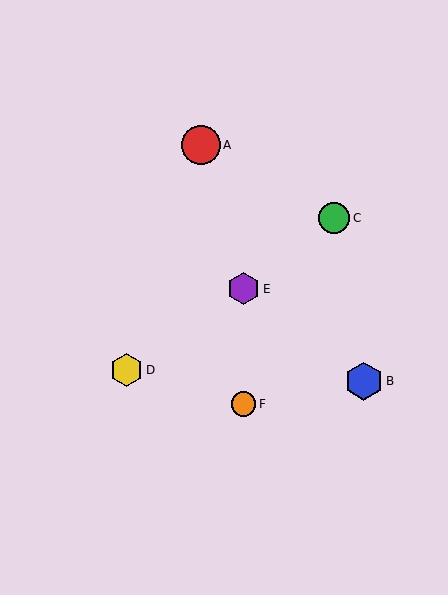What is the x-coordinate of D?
Object D is at x≈127.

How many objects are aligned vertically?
2 objects (E, F) are aligned vertically.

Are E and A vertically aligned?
No, E is at x≈243 and A is at x≈201.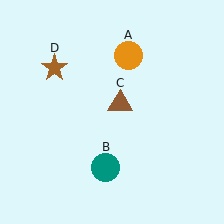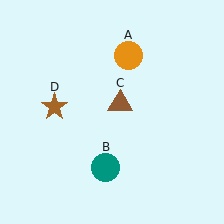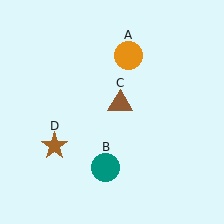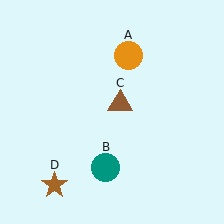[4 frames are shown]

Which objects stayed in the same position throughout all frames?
Orange circle (object A) and teal circle (object B) and brown triangle (object C) remained stationary.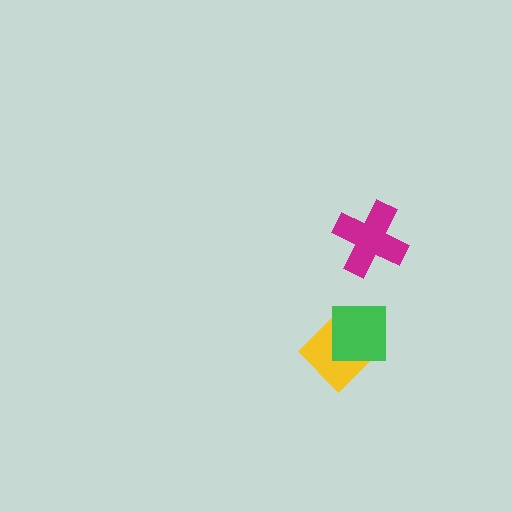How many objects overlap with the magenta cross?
0 objects overlap with the magenta cross.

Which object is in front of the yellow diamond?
The green square is in front of the yellow diamond.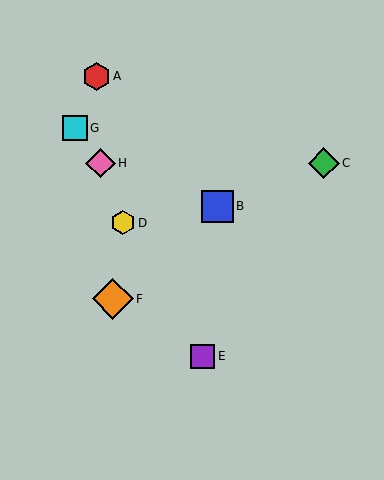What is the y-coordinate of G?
Object G is at y≈128.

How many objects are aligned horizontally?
2 objects (C, H) are aligned horizontally.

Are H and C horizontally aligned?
Yes, both are at y≈163.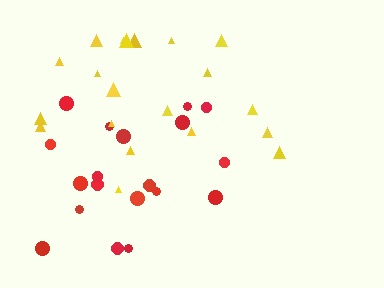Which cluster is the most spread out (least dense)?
Yellow.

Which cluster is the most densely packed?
Red.